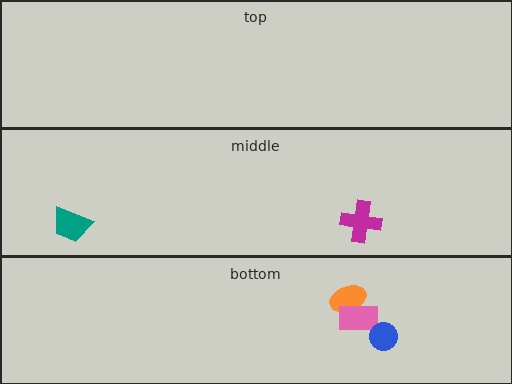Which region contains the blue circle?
The bottom region.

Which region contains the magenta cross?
The middle region.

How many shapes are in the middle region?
2.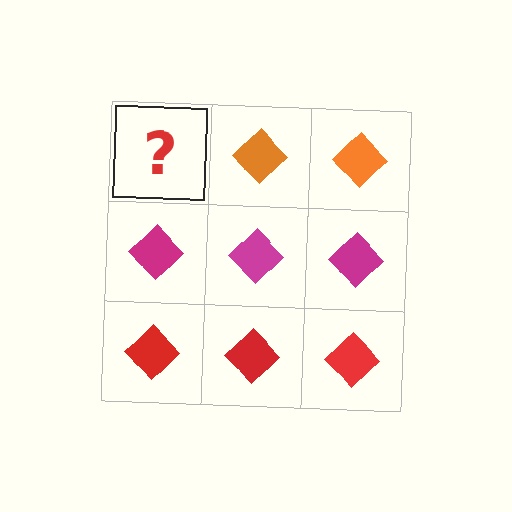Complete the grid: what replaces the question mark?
The question mark should be replaced with an orange diamond.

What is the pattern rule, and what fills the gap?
The rule is that each row has a consistent color. The gap should be filled with an orange diamond.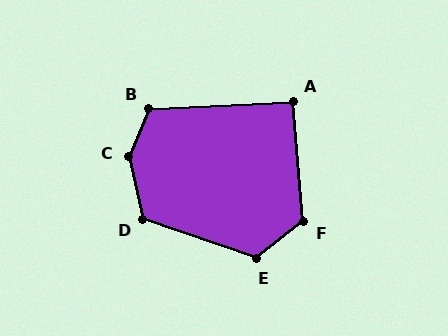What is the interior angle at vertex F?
Approximately 123 degrees (obtuse).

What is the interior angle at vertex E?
Approximately 123 degrees (obtuse).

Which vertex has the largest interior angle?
C, at approximately 145 degrees.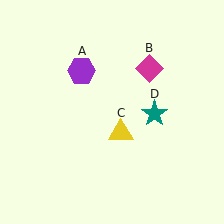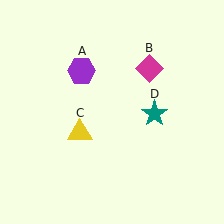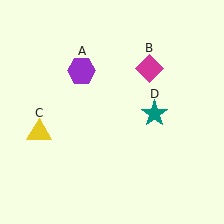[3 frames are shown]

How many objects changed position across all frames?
1 object changed position: yellow triangle (object C).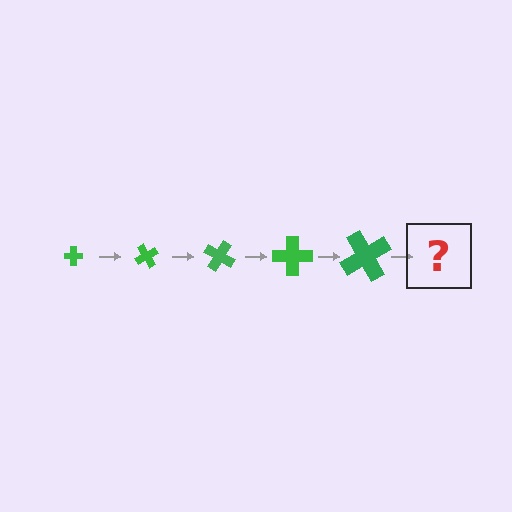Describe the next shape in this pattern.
It should be a cross, larger than the previous one and rotated 300 degrees from the start.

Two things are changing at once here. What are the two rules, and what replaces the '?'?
The two rules are that the cross grows larger each step and it rotates 60 degrees each step. The '?' should be a cross, larger than the previous one and rotated 300 degrees from the start.